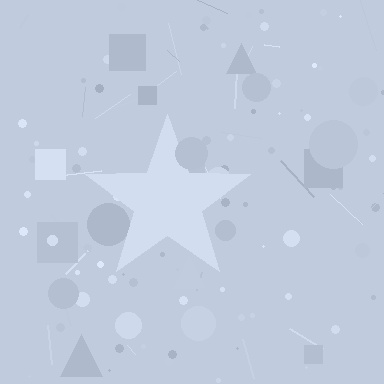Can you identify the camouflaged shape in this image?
The camouflaged shape is a star.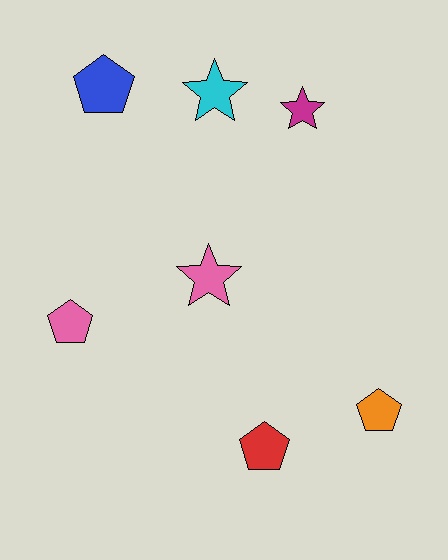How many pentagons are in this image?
There are 4 pentagons.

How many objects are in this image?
There are 7 objects.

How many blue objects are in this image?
There is 1 blue object.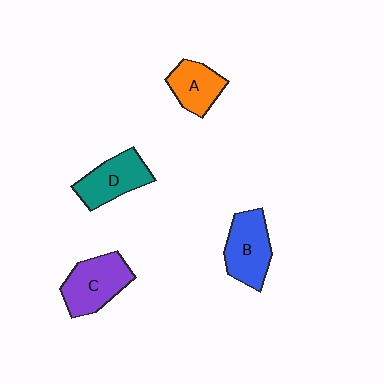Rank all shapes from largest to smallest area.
From largest to smallest: C (purple), B (blue), D (teal), A (orange).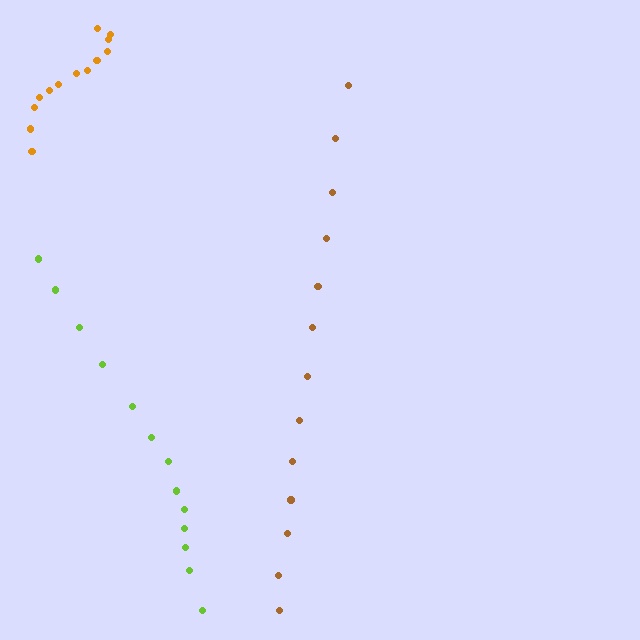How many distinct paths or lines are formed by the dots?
There are 3 distinct paths.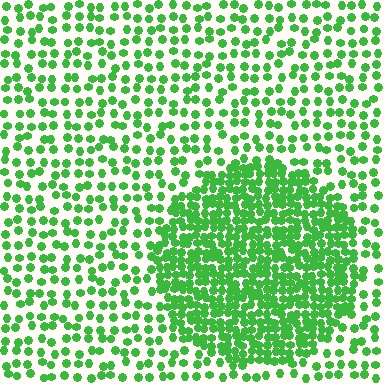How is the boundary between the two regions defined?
The boundary is defined by a change in element density (approximately 2.4x ratio). All elements are the same color, size, and shape.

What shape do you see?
I see a circle.